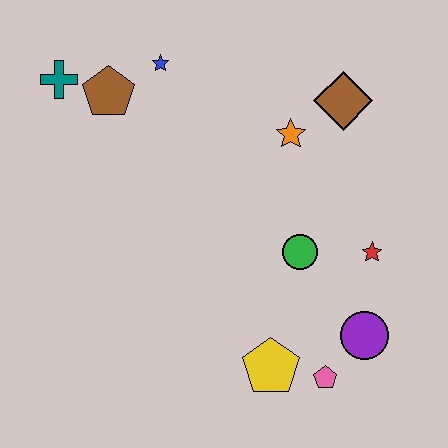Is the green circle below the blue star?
Yes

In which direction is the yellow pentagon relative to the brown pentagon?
The yellow pentagon is below the brown pentagon.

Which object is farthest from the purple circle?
The teal cross is farthest from the purple circle.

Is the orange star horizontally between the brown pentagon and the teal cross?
No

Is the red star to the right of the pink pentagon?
Yes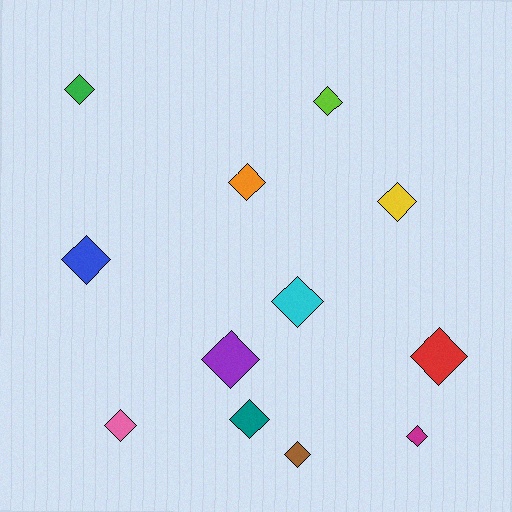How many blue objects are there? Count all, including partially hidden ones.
There is 1 blue object.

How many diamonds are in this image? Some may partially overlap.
There are 12 diamonds.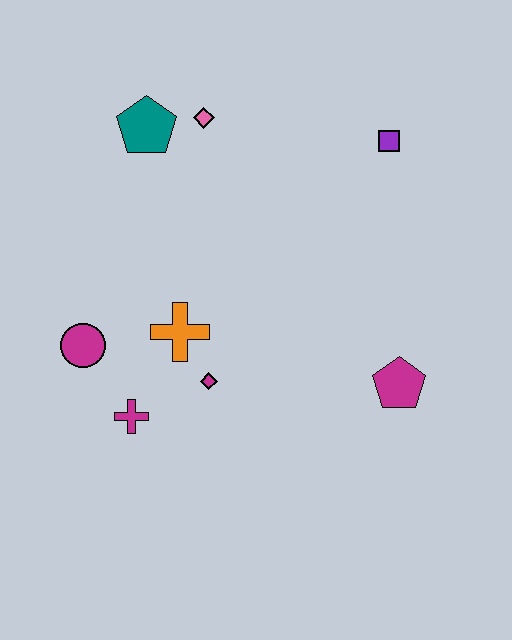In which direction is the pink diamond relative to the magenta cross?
The pink diamond is above the magenta cross.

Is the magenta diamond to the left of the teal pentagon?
No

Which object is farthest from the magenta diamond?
The purple square is farthest from the magenta diamond.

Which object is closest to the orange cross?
The magenta diamond is closest to the orange cross.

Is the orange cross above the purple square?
No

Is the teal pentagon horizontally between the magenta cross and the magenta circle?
No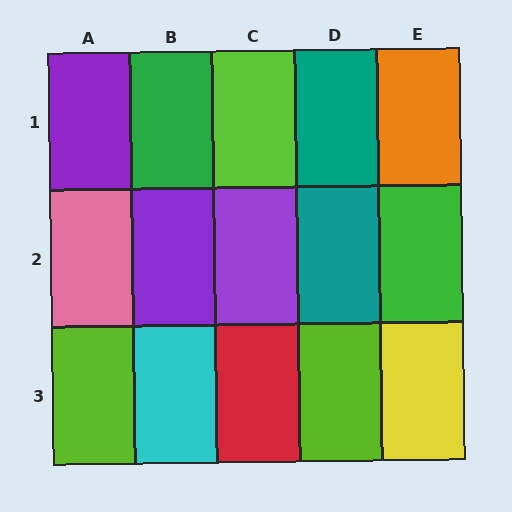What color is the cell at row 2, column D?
Teal.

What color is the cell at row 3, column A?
Lime.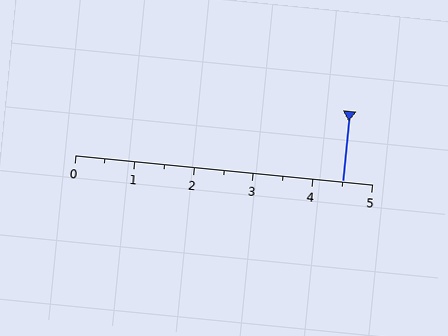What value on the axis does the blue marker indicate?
The marker indicates approximately 4.5.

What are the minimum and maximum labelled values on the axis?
The axis runs from 0 to 5.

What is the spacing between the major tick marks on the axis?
The major ticks are spaced 1 apart.